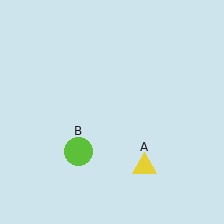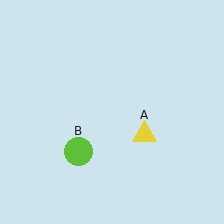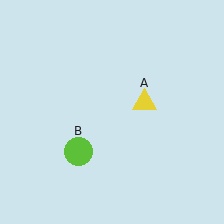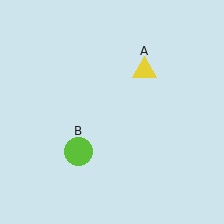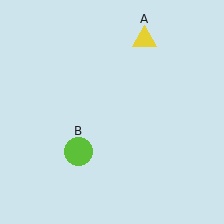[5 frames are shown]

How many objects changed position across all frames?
1 object changed position: yellow triangle (object A).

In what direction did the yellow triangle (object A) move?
The yellow triangle (object A) moved up.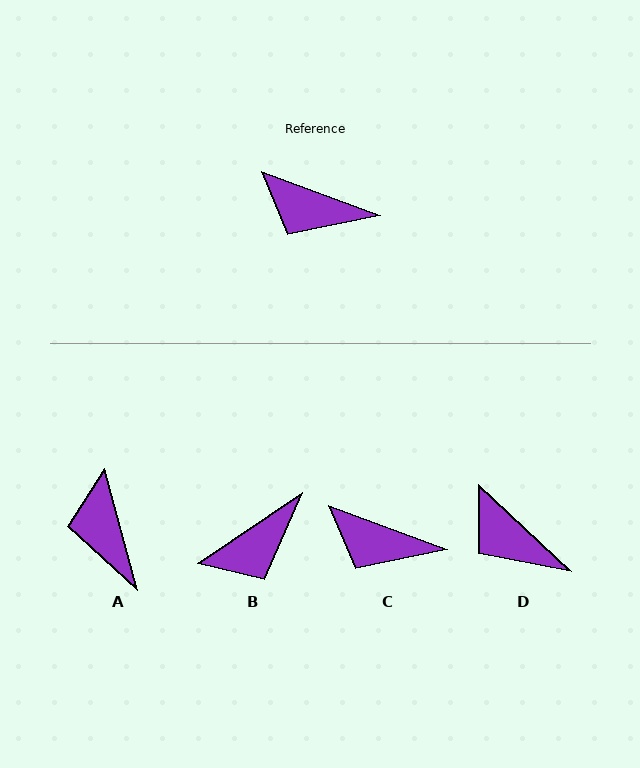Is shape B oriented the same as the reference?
No, it is off by about 54 degrees.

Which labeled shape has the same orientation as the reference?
C.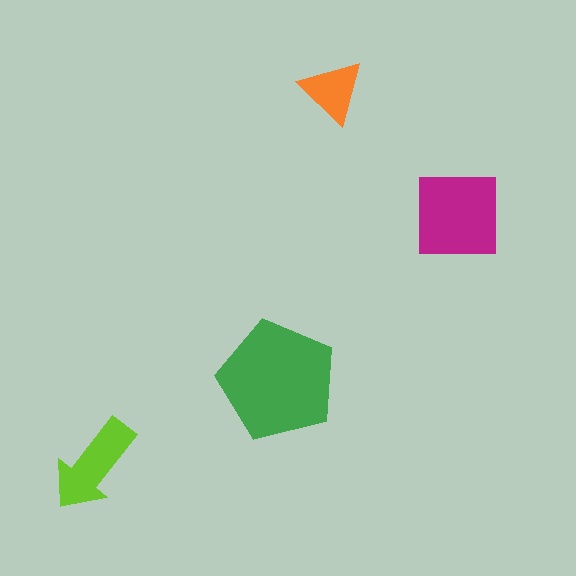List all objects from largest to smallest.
The green pentagon, the magenta square, the lime arrow, the orange triangle.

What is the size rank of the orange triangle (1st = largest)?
4th.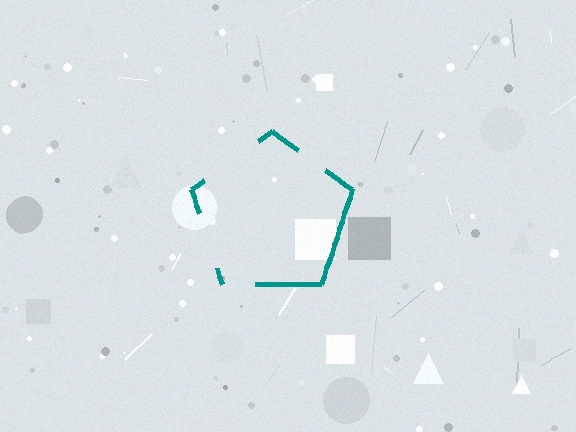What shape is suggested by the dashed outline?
The dashed outline suggests a pentagon.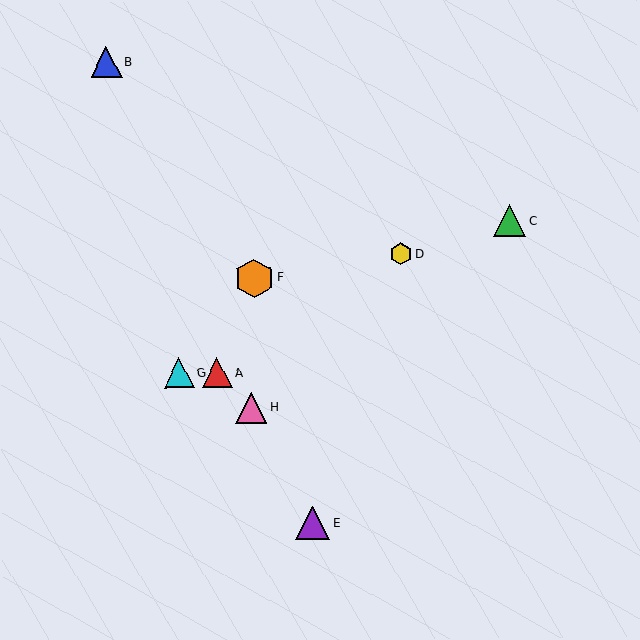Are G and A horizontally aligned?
Yes, both are at y≈373.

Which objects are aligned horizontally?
Objects A, G are aligned horizontally.